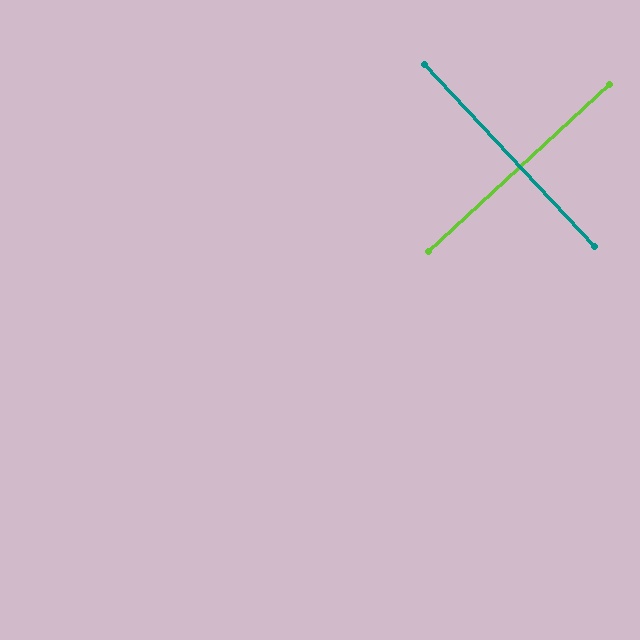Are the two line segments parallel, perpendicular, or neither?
Perpendicular — they meet at approximately 90°.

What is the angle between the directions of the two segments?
Approximately 90 degrees.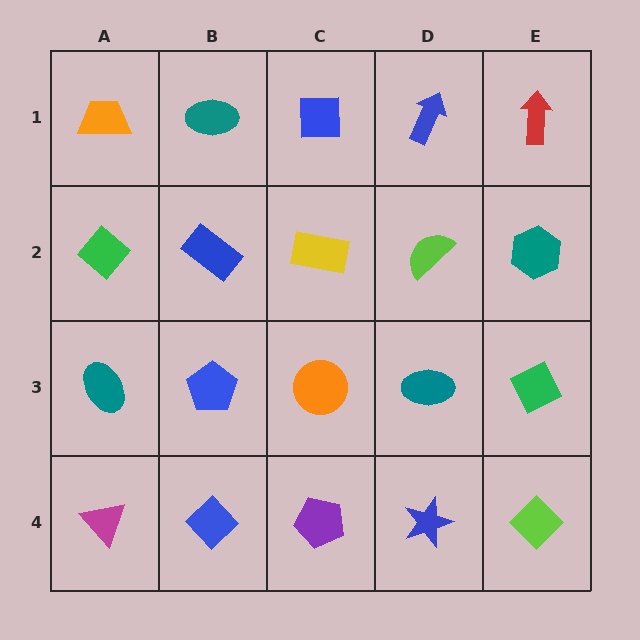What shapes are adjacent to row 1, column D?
A lime semicircle (row 2, column D), a blue square (row 1, column C), a red arrow (row 1, column E).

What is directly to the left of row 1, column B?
An orange trapezoid.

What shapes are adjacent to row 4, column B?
A blue pentagon (row 3, column B), a magenta triangle (row 4, column A), a purple pentagon (row 4, column C).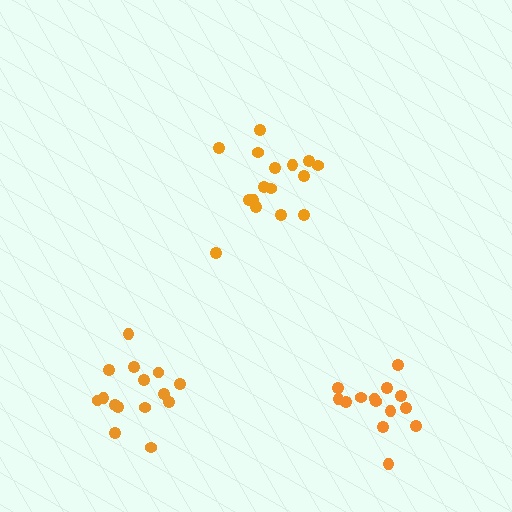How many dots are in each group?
Group 1: 15 dots, Group 2: 14 dots, Group 3: 16 dots (45 total).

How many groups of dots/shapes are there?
There are 3 groups.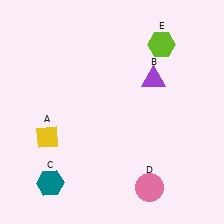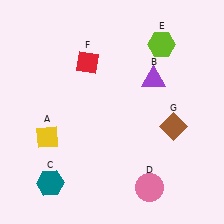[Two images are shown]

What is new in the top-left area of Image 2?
A red diamond (F) was added in the top-left area of Image 2.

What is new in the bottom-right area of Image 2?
A brown diamond (G) was added in the bottom-right area of Image 2.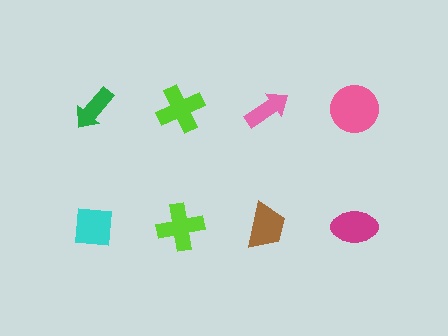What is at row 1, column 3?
A pink arrow.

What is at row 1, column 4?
A pink circle.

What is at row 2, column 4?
A magenta ellipse.